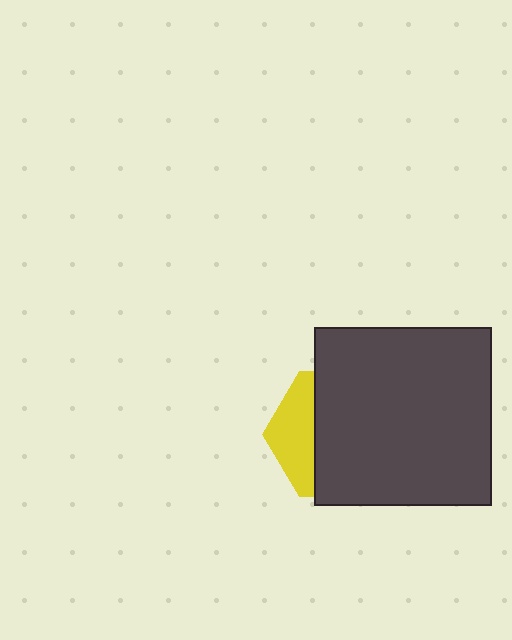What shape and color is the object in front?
The object in front is a dark gray square.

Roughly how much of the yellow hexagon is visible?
A small part of it is visible (roughly 30%).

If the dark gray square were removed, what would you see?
You would see the complete yellow hexagon.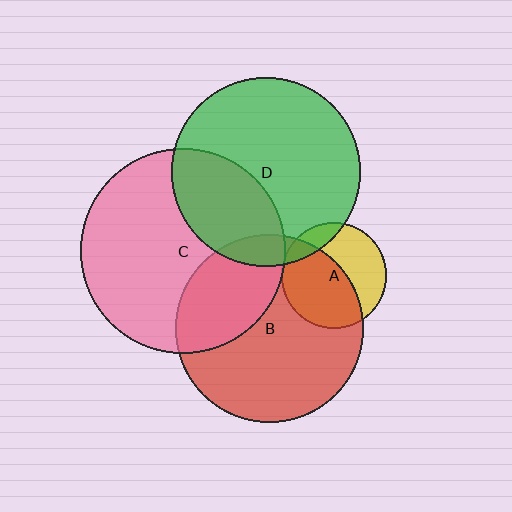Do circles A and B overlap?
Yes.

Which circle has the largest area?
Circle C (pink).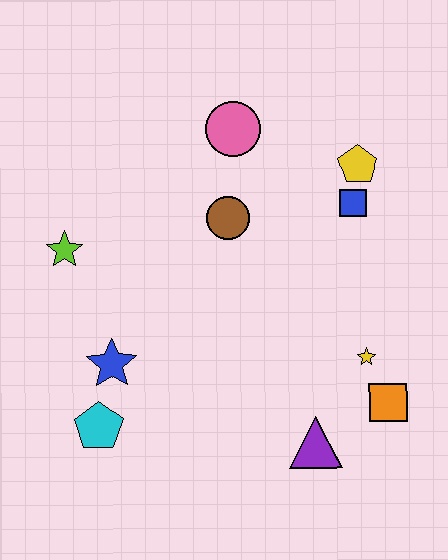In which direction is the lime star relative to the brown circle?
The lime star is to the left of the brown circle.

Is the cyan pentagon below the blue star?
Yes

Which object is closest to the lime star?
The blue star is closest to the lime star.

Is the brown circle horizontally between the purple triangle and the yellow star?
No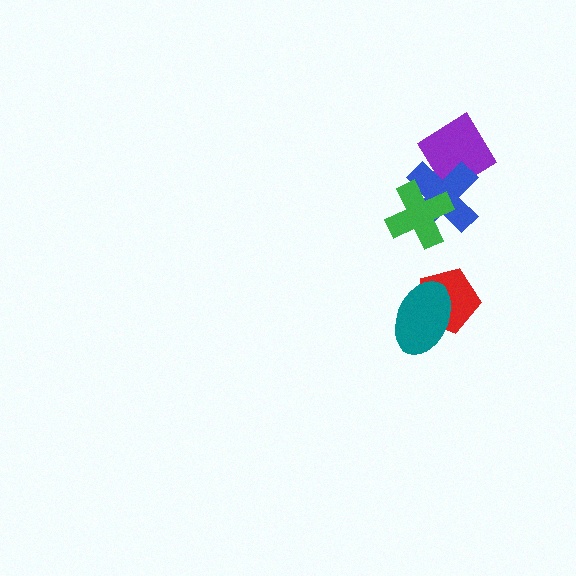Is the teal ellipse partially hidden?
No, no other shape covers it.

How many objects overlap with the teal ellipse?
1 object overlaps with the teal ellipse.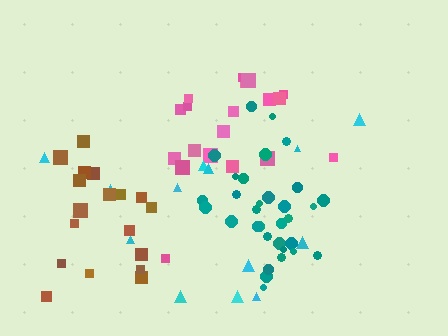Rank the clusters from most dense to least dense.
teal, brown, pink, cyan.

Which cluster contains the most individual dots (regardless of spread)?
Teal (33).